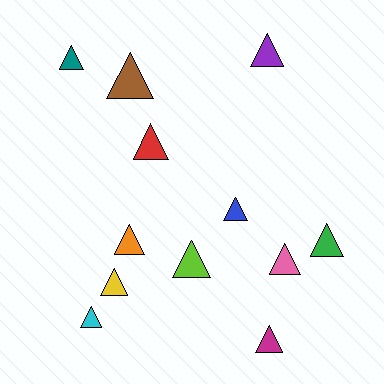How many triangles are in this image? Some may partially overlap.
There are 12 triangles.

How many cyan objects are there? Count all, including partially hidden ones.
There is 1 cyan object.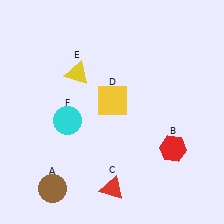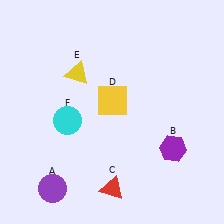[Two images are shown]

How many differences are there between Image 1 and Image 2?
There are 2 differences between the two images.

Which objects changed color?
A changed from brown to purple. B changed from red to purple.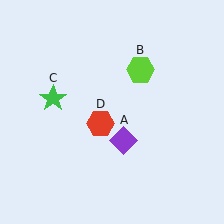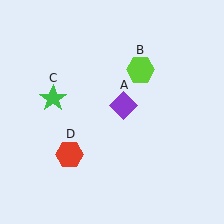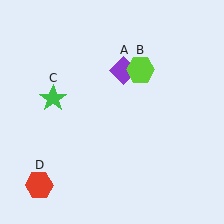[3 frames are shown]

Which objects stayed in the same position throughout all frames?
Lime hexagon (object B) and green star (object C) remained stationary.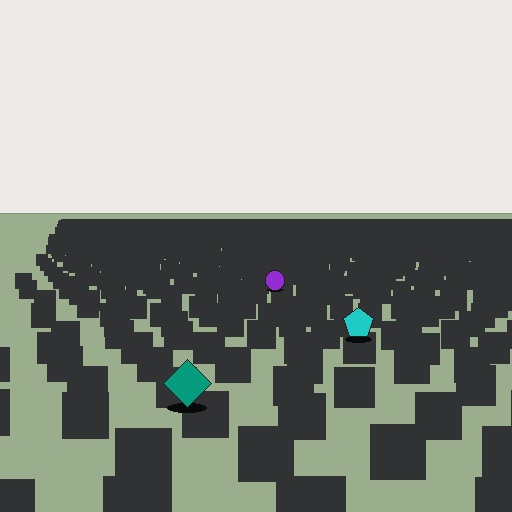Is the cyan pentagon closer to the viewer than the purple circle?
Yes. The cyan pentagon is closer — you can tell from the texture gradient: the ground texture is coarser near it.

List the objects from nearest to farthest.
From nearest to farthest: the teal diamond, the cyan pentagon, the purple circle.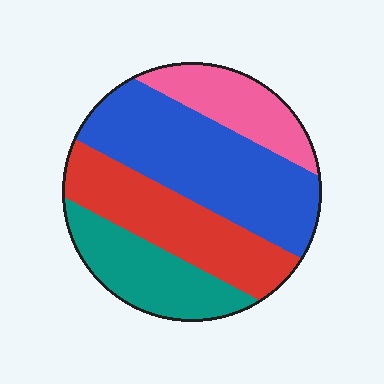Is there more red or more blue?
Blue.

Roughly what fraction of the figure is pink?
Pink covers about 15% of the figure.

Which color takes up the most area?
Blue, at roughly 40%.